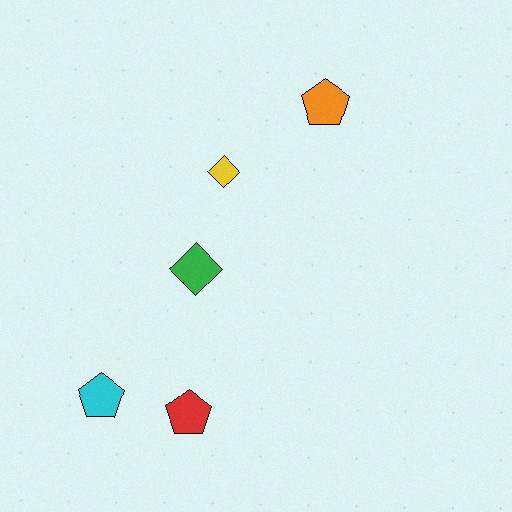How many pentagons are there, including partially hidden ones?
There are 3 pentagons.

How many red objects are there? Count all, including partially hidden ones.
There is 1 red object.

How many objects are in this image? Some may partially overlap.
There are 5 objects.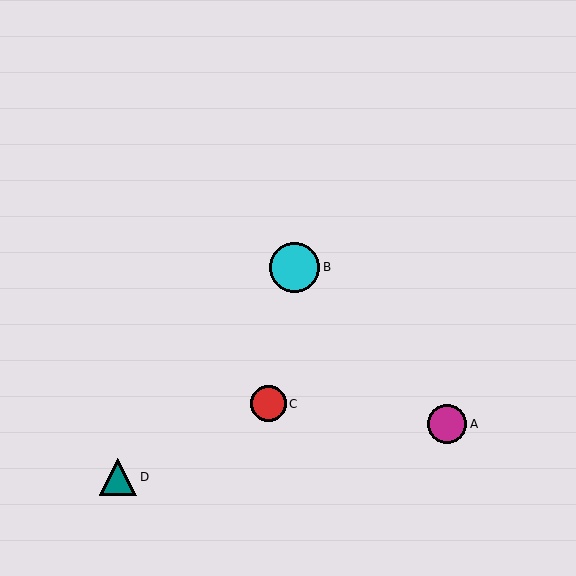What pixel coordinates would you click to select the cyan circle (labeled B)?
Click at (294, 267) to select the cyan circle B.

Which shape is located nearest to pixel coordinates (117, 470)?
The teal triangle (labeled D) at (118, 477) is nearest to that location.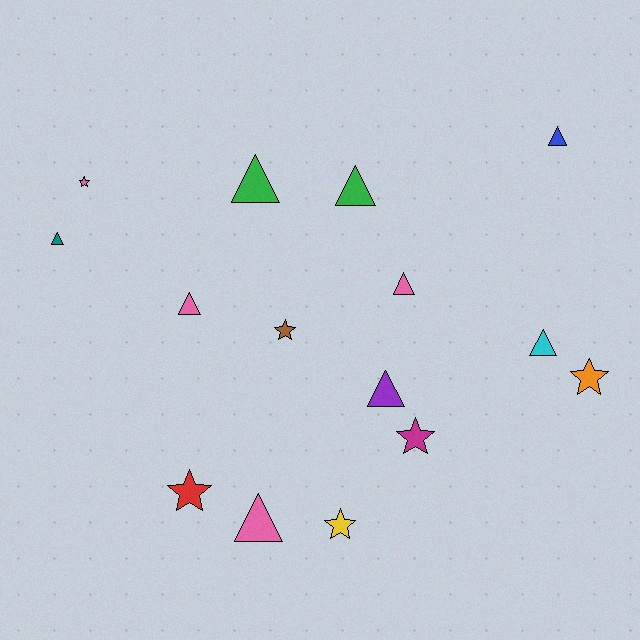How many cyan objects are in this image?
There is 1 cyan object.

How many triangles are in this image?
There are 9 triangles.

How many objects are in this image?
There are 15 objects.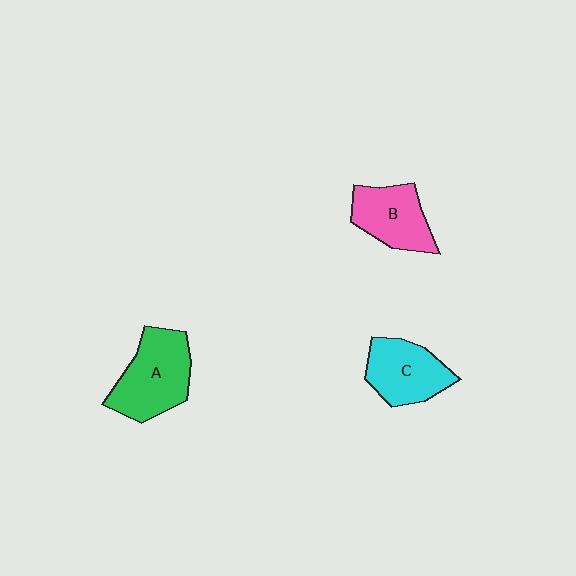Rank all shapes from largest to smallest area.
From largest to smallest: A (green), C (cyan), B (pink).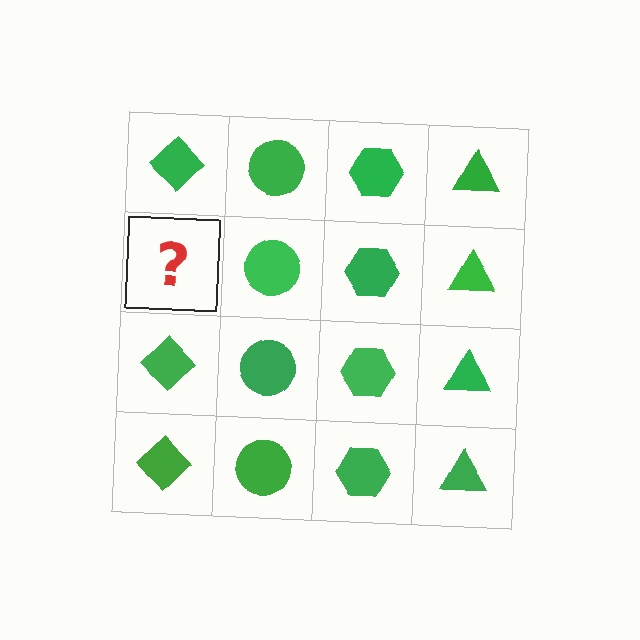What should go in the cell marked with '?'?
The missing cell should contain a green diamond.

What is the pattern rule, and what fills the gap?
The rule is that each column has a consistent shape. The gap should be filled with a green diamond.